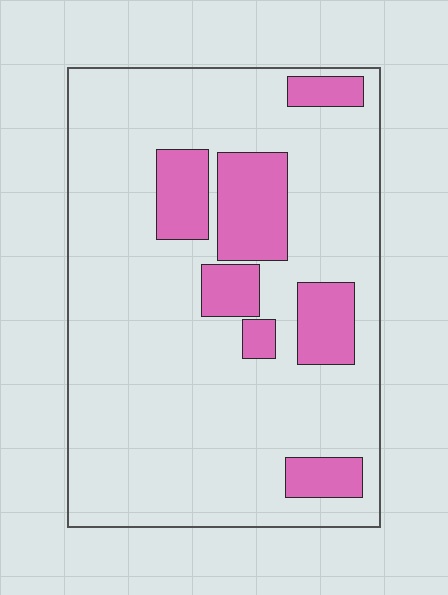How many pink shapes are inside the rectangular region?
7.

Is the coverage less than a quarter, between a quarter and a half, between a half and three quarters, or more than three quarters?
Less than a quarter.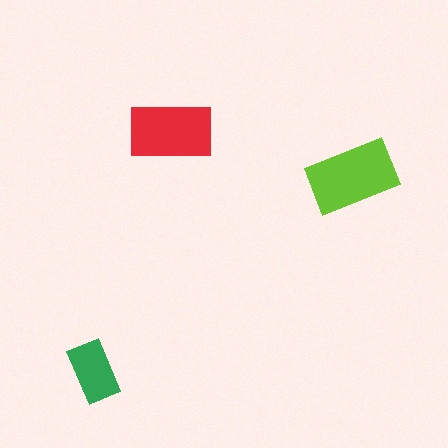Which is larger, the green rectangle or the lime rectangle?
The lime one.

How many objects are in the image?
There are 3 objects in the image.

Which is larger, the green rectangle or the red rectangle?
The red one.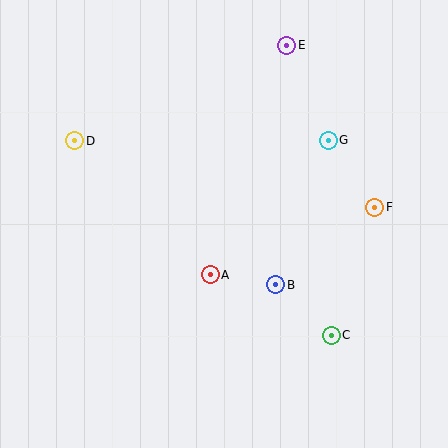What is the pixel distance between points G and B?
The distance between G and B is 154 pixels.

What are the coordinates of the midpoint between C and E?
The midpoint between C and E is at (309, 190).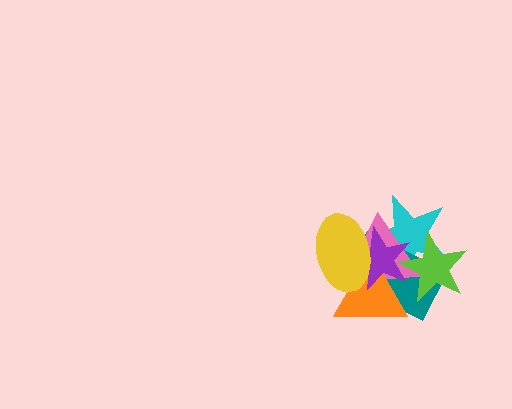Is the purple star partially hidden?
Yes, it is partially covered by another shape.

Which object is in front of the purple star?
The yellow ellipse is in front of the purple star.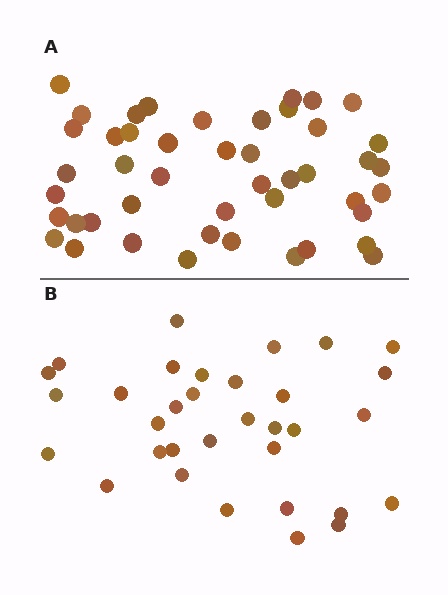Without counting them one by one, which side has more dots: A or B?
Region A (the top region) has more dots.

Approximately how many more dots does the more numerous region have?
Region A has approximately 15 more dots than region B.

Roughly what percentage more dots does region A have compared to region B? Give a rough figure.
About 40% more.